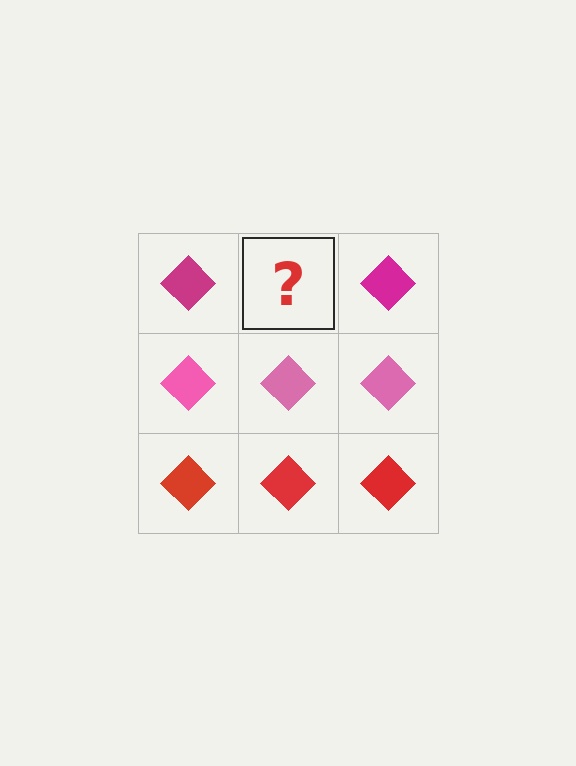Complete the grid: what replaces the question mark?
The question mark should be replaced with a magenta diamond.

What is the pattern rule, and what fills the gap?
The rule is that each row has a consistent color. The gap should be filled with a magenta diamond.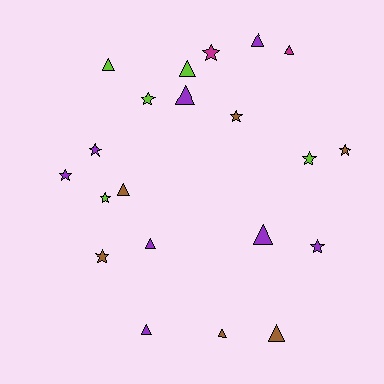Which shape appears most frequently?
Triangle, with 11 objects.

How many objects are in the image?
There are 21 objects.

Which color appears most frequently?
Purple, with 8 objects.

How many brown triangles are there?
There are 3 brown triangles.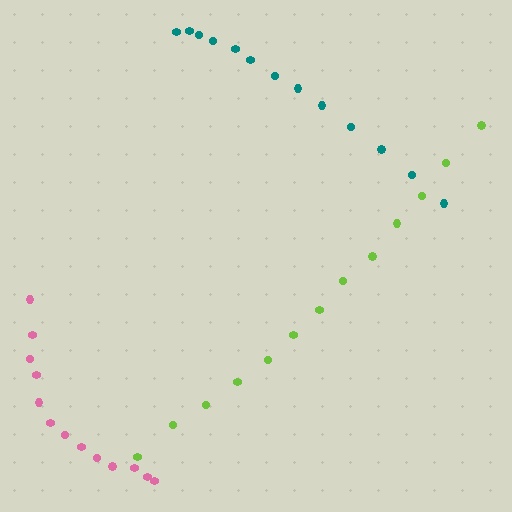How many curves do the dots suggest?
There are 3 distinct paths.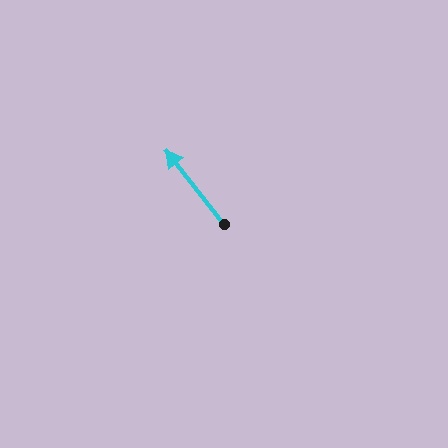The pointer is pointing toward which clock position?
Roughly 11 o'clock.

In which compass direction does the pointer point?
Northwest.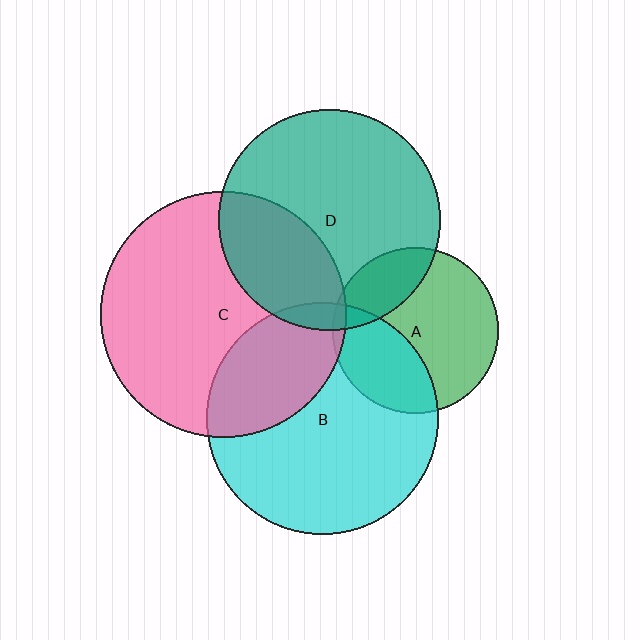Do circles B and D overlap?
Yes.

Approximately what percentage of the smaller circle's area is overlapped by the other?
Approximately 5%.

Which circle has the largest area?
Circle C (pink).